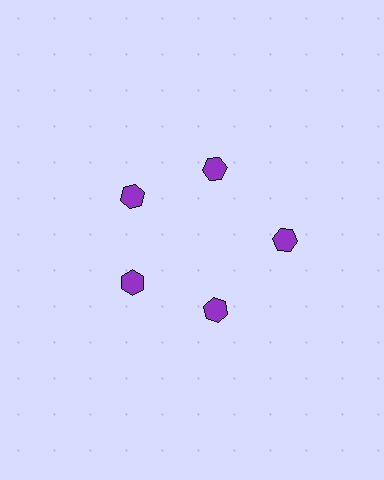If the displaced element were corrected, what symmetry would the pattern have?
It would have 5-fold rotational symmetry — the pattern would map onto itself every 72 degrees.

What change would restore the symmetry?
The symmetry would be restored by moving it inward, back onto the ring so that all 5 hexagons sit at equal angles and equal distance from the center.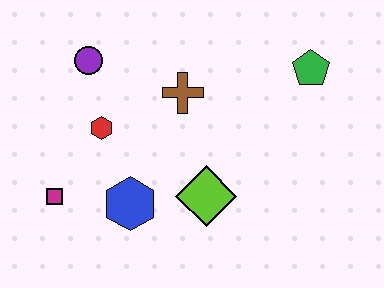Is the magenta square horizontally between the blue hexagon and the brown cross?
No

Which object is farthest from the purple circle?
The green pentagon is farthest from the purple circle.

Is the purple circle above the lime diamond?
Yes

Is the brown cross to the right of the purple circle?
Yes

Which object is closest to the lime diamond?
The blue hexagon is closest to the lime diamond.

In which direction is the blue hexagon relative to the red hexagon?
The blue hexagon is below the red hexagon.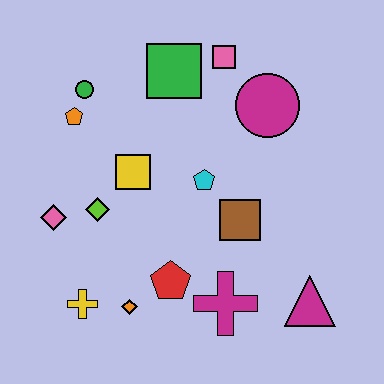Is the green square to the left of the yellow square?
No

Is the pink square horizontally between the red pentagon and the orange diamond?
No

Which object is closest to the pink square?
The green square is closest to the pink square.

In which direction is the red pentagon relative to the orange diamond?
The red pentagon is to the right of the orange diamond.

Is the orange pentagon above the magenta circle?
No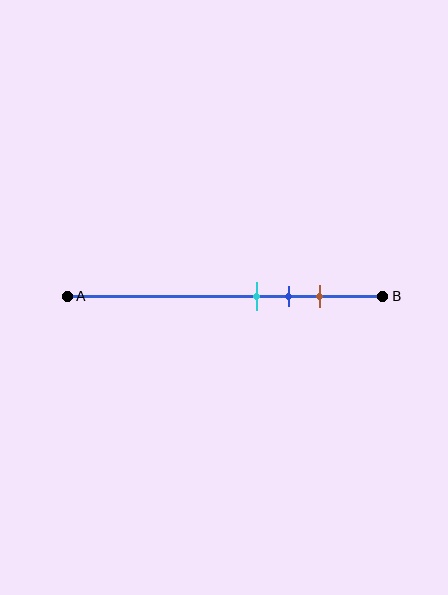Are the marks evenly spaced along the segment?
Yes, the marks are approximately evenly spaced.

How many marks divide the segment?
There are 3 marks dividing the segment.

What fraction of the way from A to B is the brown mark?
The brown mark is approximately 80% (0.8) of the way from A to B.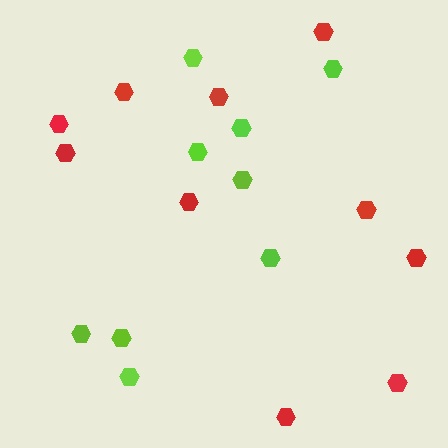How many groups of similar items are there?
There are 2 groups: one group of red hexagons (10) and one group of lime hexagons (9).